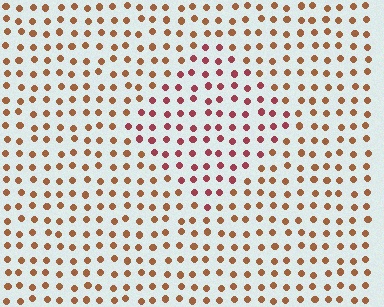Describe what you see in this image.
The image is filled with small brown elements in a uniform arrangement. A diamond-shaped region is visible where the elements are tinted to a slightly different hue, forming a subtle color boundary.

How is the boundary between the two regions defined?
The boundary is defined purely by a slight shift in hue (about 34 degrees). Spacing, size, and orientation are identical on both sides.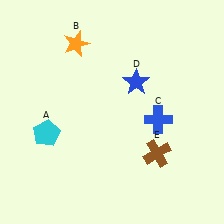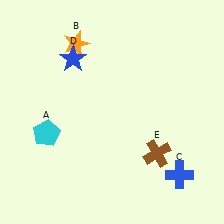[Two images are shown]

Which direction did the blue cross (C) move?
The blue cross (C) moved down.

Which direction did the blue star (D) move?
The blue star (D) moved left.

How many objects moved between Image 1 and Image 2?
2 objects moved between the two images.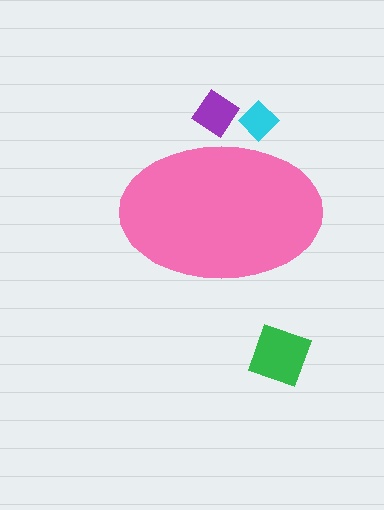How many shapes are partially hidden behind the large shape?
2 shapes are partially hidden.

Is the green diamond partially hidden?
No, the green diamond is fully visible.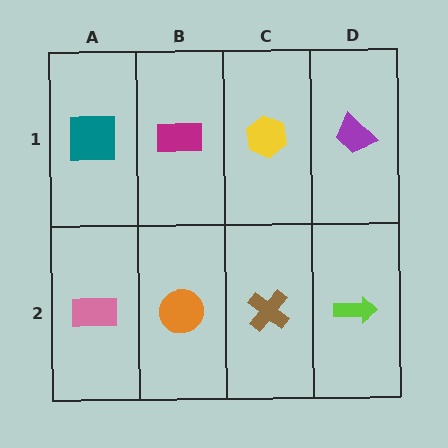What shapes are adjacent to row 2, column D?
A purple trapezoid (row 1, column D), a brown cross (row 2, column C).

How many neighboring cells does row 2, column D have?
2.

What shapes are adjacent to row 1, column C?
A brown cross (row 2, column C), a magenta rectangle (row 1, column B), a purple trapezoid (row 1, column D).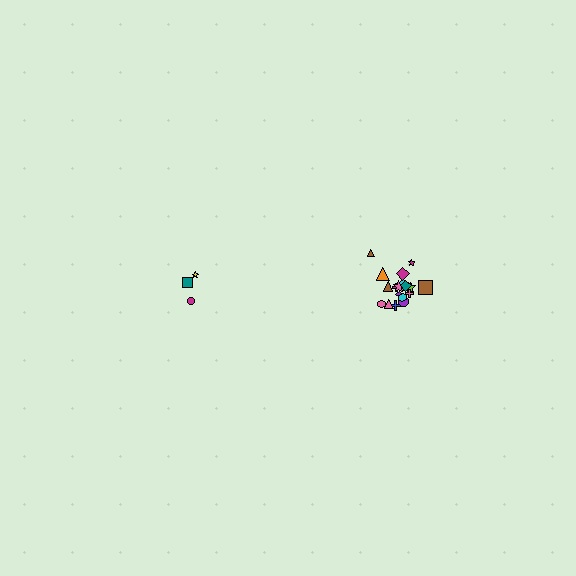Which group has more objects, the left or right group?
The right group.